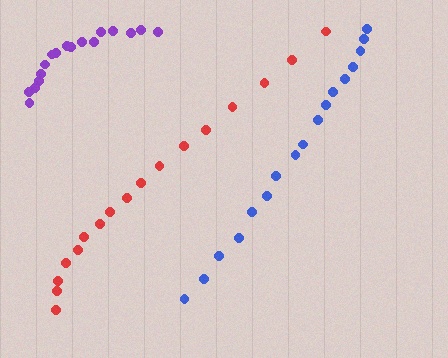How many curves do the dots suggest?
There are 3 distinct paths.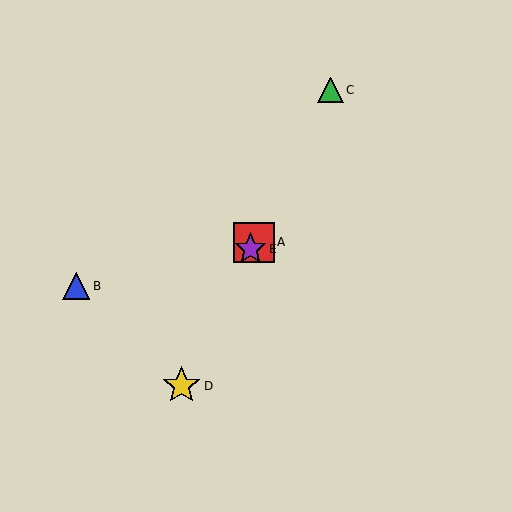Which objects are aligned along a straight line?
Objects A, C, D, E are aligned along a straight line.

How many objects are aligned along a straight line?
4 objects (A, C, D, E) are aligned along a straight line.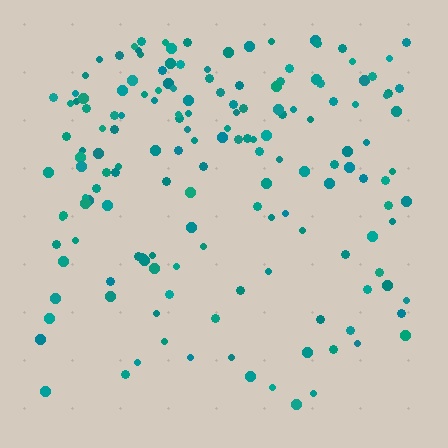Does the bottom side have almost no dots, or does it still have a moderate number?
Still a moderate number, just noticeably fewer than the top.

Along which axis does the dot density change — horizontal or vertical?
Vertical.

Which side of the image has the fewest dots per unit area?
The bottom.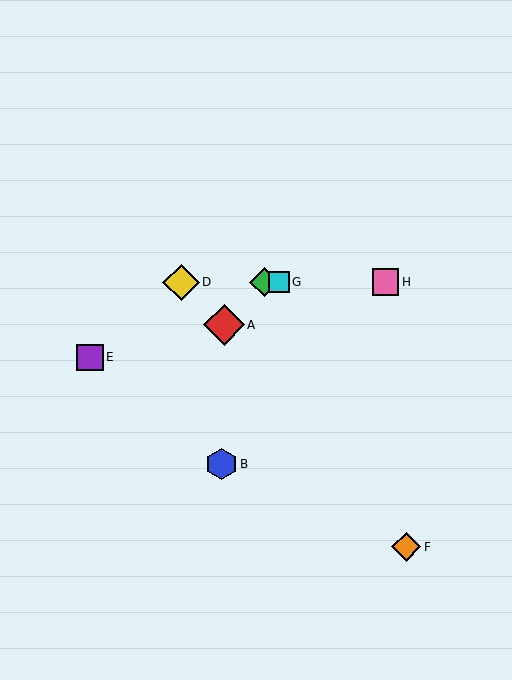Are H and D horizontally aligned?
Yes, both are at y≈282.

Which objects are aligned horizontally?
Objects C, D, G, H are aligned horizontally.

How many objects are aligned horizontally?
4 objects (C, D, G, H) are aligned horizontally.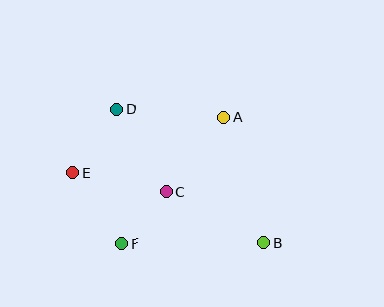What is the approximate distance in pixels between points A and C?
The distance between A and C is approximately 94 pixels.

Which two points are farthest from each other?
Points B and E are farthest from each other.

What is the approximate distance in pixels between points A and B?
The distance between A and B is approximately 132 pixels.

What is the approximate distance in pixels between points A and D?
The distance between A and D is approximately 107 pixels.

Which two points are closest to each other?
Points C and F are closest to each other.